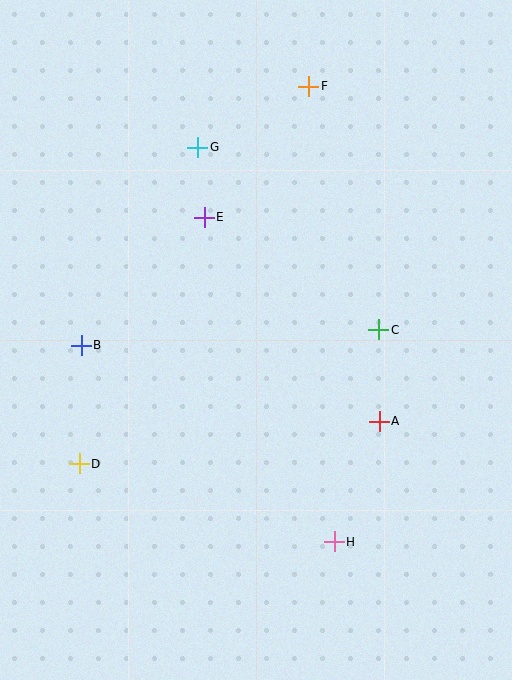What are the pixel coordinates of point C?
Point C is at (379, 330).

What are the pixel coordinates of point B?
Point B is at (81, 345).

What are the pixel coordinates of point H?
Point H is at (334, 542).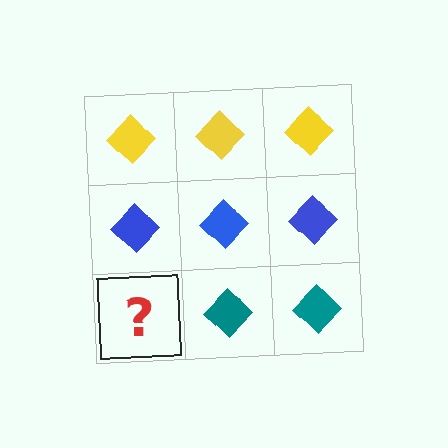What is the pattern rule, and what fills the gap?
The rule is that each row has a consistent color. The gap should be filled with a teal diamond.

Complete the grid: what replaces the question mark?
The question mark should be replaced with a teal diamond.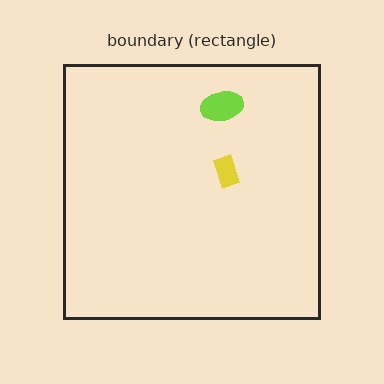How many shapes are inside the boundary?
2 inside, 0 outside.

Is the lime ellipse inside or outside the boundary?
Inside.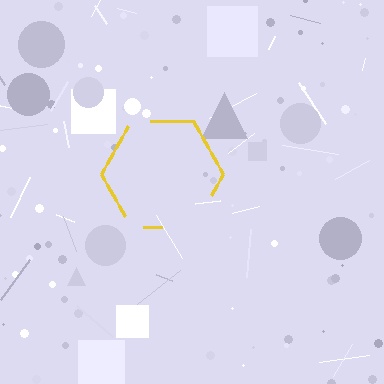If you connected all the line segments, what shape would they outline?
They would outline a hexagon.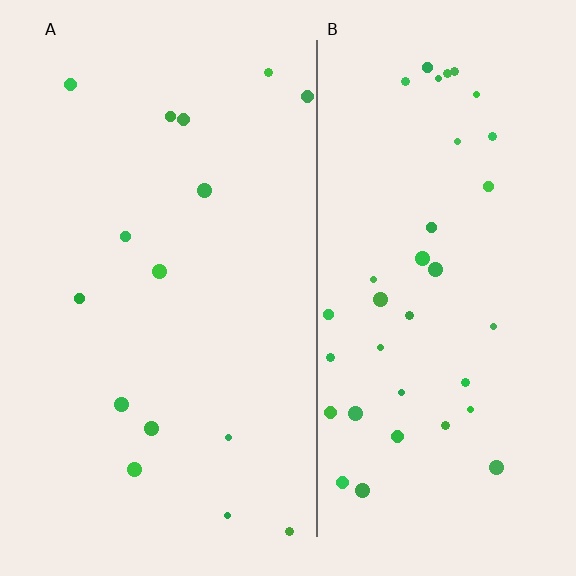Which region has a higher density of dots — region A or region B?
B (the right).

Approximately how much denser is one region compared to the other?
Approximately 2.4× — region B over region A.